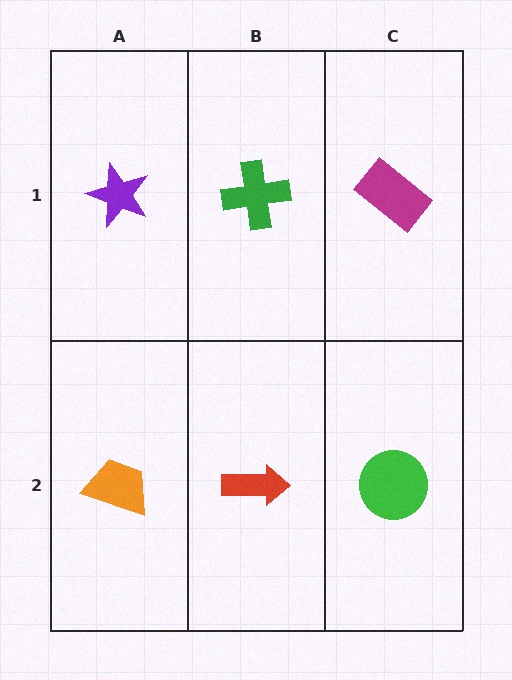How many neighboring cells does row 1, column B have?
3.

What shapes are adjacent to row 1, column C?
A green circle (row 2, column C), a green cross (row 1, column B).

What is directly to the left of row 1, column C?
A green cross.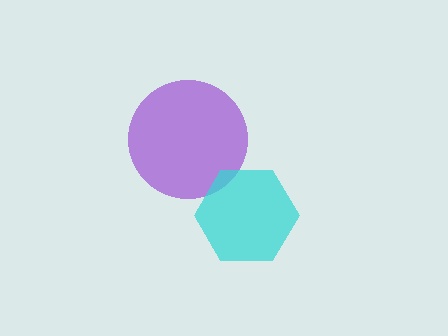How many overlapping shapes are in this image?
There are 2 overlapping shapes in the image.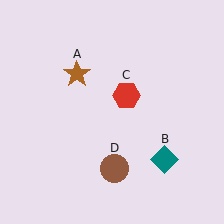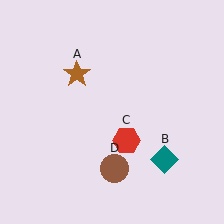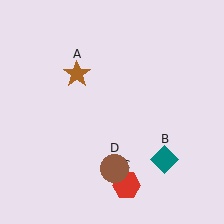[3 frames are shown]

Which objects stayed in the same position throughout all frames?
Brown star (object A) and teal diamond (object B) and brown circle (object D) remained stationary.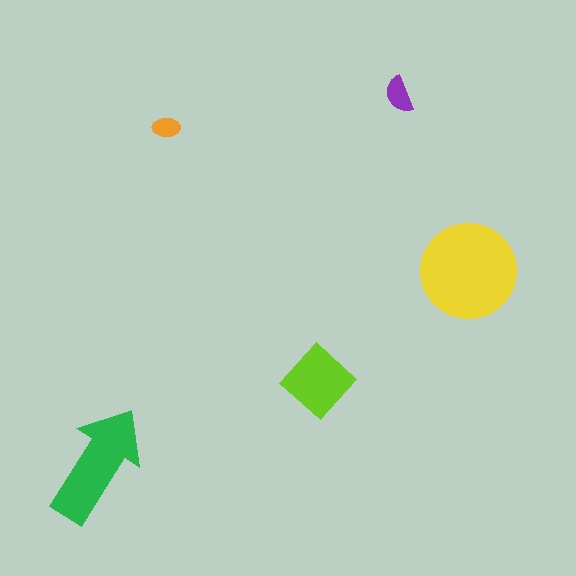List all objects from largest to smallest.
The yellow circle, the green arrow, the lime diamond, the purple semicircle, the orange ellipse.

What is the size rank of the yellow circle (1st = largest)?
1st.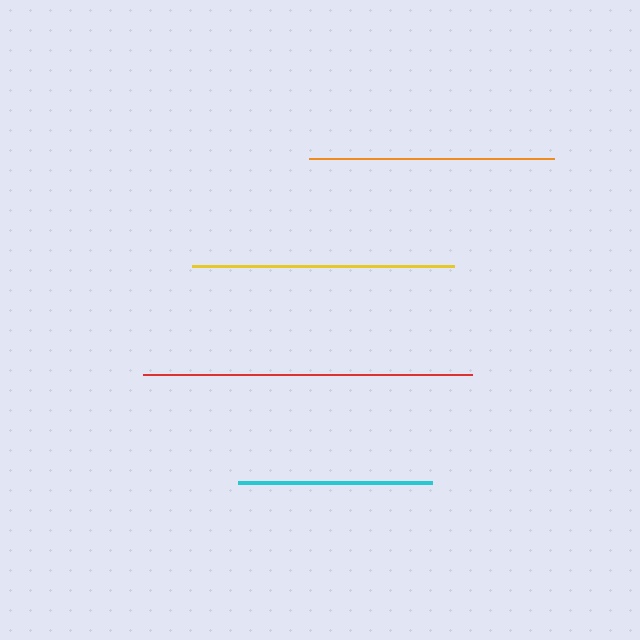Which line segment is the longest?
The red line is the longest at approximately 329 pixels.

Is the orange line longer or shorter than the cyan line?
The orange line is longer than the cyan line.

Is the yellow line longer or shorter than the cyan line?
The yellow line is longer than the cyan line.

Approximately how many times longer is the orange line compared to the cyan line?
The orange line is approximately 1.3 times the length of the cyan line.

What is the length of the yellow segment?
The yellow segment is approximately 262 pixels long.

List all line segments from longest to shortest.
From longest to shortest: red, yellow, orange, cyan.